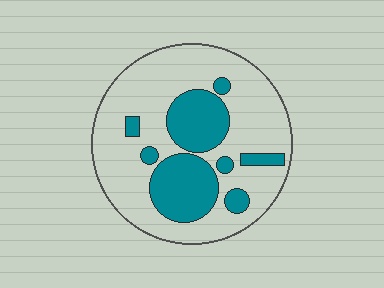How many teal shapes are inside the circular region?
8.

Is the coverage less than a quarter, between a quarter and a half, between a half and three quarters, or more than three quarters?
Between a quarter and a half.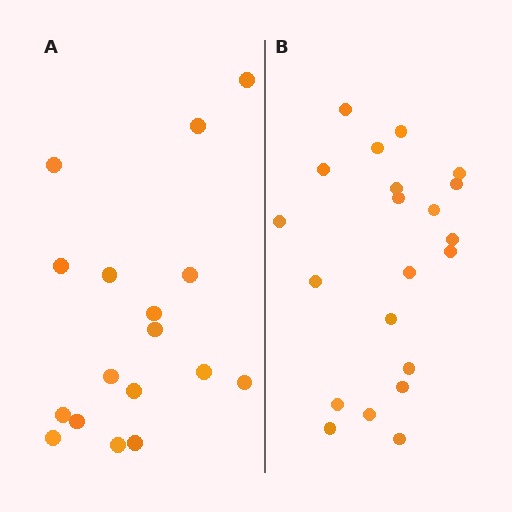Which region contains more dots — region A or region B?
Region B (the right region) has more dots.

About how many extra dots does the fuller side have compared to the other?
Region B has about 4 more dots than region A.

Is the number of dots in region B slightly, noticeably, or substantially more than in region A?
Region B has only slightly more — the two regions are fairly close. The ratio is roughly 1.2 to 1.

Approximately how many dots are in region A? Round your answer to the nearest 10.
About 20 dots. (The exact count is 17, which rounds to 20.)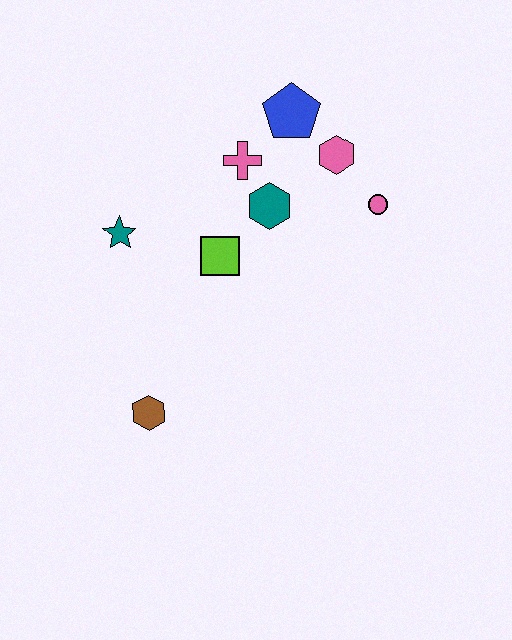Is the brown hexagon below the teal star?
Yes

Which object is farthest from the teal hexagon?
The brown hexagon is farthest from the teal hexagon.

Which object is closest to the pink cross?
The teal hexagon is closest to the pink cross.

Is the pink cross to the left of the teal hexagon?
Yes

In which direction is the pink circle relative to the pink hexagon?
The pink circle is below the pink hexagon.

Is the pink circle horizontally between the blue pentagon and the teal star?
No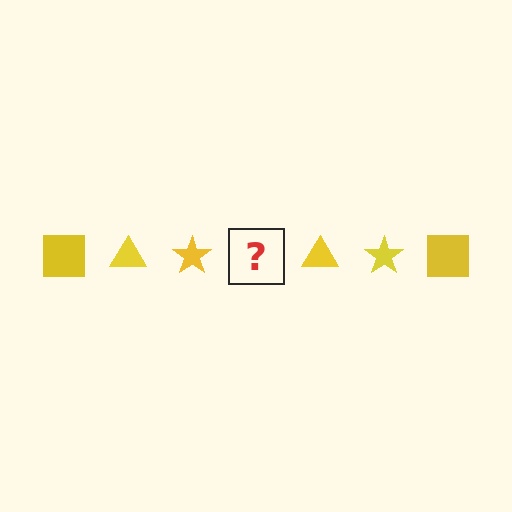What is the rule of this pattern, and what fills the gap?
The rule is that the pattern cycles through square, triangle, star shapes in yellow. The gap should be filled with a yellow square.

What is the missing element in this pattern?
The missing element is a yellow square.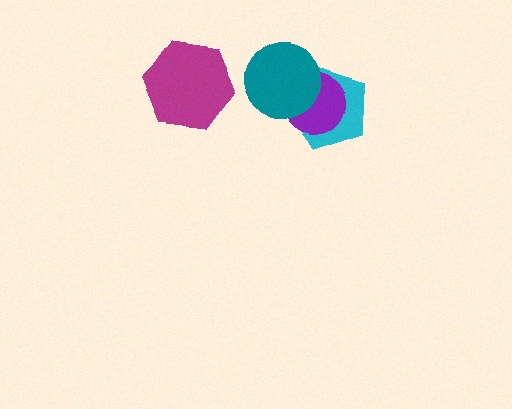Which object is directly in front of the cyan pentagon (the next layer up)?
The purple circle is directly in front of the cyan pentagon.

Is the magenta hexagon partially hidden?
No, no other shape covers it.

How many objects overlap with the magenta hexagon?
0 objects overlap with the magenta hexagon.